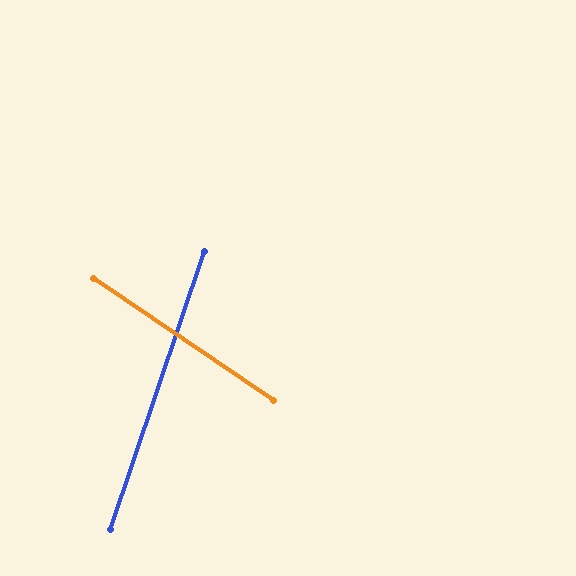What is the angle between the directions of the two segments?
Approximately 75 degrees.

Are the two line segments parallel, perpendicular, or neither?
Neither parallel nor perpendicular — they differ by about 75°.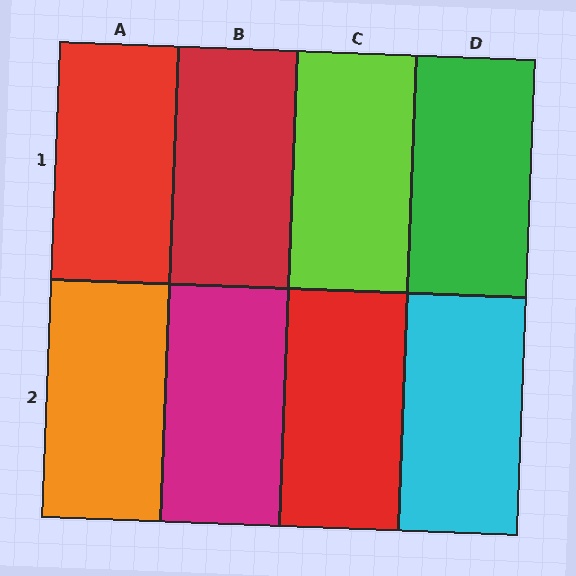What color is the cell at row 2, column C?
Red.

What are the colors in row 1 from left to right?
Red, red, lime, green.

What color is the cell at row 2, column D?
Cyan.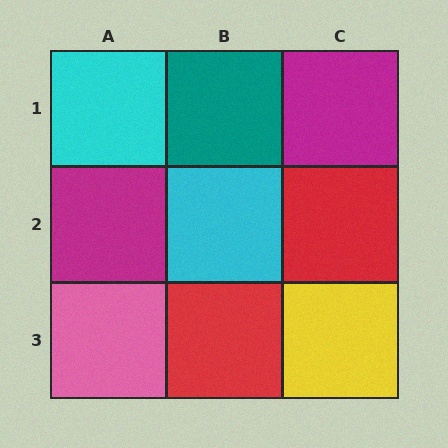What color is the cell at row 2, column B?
Cyan.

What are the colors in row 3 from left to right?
Pink, red, yellow.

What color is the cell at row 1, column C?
Magenta.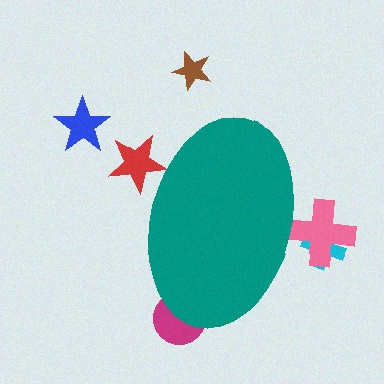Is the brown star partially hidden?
No, the brown star is fully visible.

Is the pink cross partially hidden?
Yes, the pink cross is partially hidden behind the teal ellipse.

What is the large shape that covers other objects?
A teal ellipse.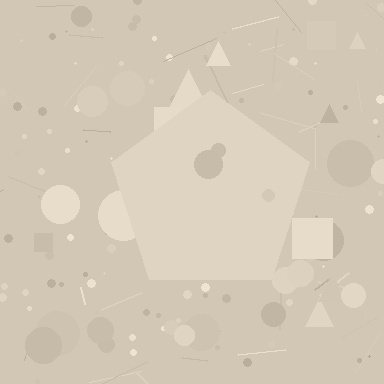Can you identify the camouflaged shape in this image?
The camouflaged shape is a pentagon.